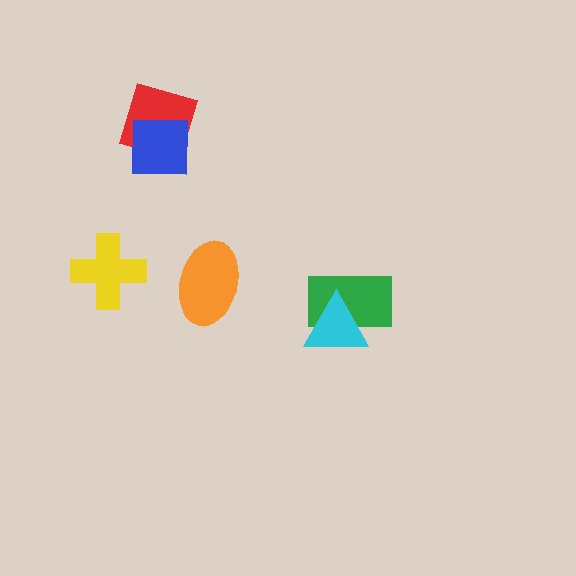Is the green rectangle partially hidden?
Yes, it is partially covered by another shape.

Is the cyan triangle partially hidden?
No, no other shape covers it.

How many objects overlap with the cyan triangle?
1 object overlaps with the cyan triangle.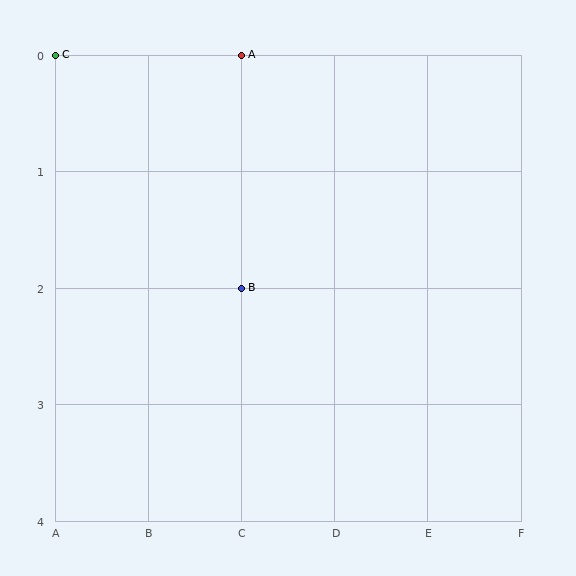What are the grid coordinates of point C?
Point C is at grid coordinates (A, 0).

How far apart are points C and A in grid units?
Points C and A are 2 columns apart.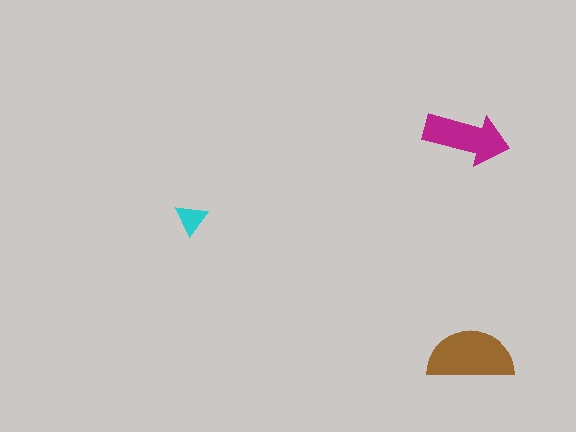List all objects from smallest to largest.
The cyan triangle, the magenta arrow, the brown semicircle.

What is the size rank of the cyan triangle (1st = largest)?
3rd.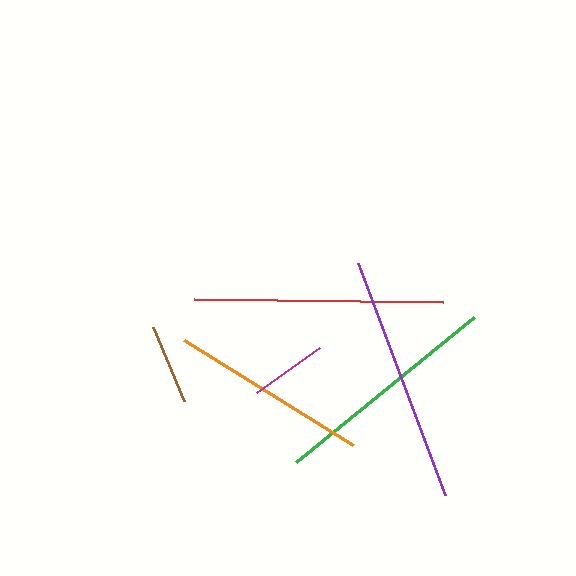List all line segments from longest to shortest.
From longest to shortest: red, purple, green, orange, brown, magenta.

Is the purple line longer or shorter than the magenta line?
The purple line is longer than the magenta line.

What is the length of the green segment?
The green segment is approximately 230 pixels long.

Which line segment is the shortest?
The magenta line is the shortest at approximately 77 pixels.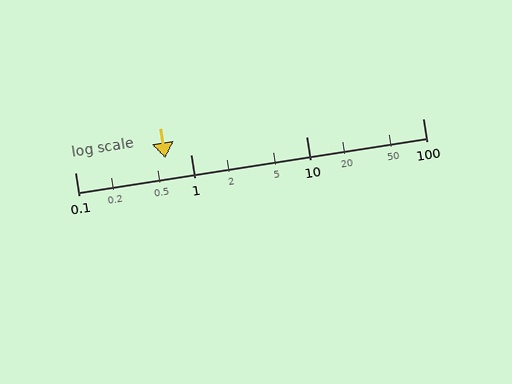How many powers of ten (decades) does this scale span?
The scale spans 3 decades, from 0.1 to 100.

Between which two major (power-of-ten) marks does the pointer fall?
The pointer is between 0.1 and 1.